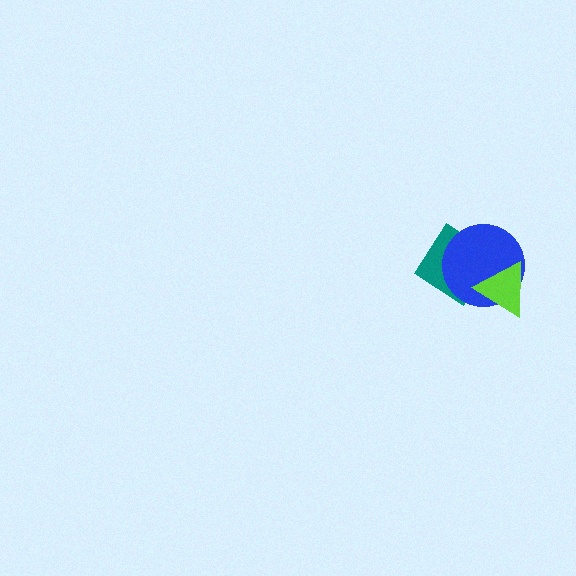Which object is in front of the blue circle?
The lime triangle is in front of the blue circle.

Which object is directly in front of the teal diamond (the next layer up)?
The blue circle is directly in front of the teal diamond.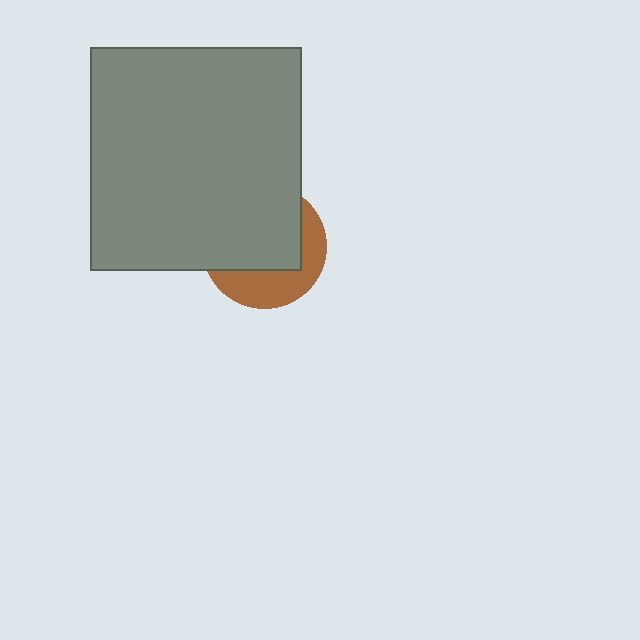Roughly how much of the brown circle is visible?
A small part of it is visible (roughly 37%).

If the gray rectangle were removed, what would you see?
You would see the complete brown circle.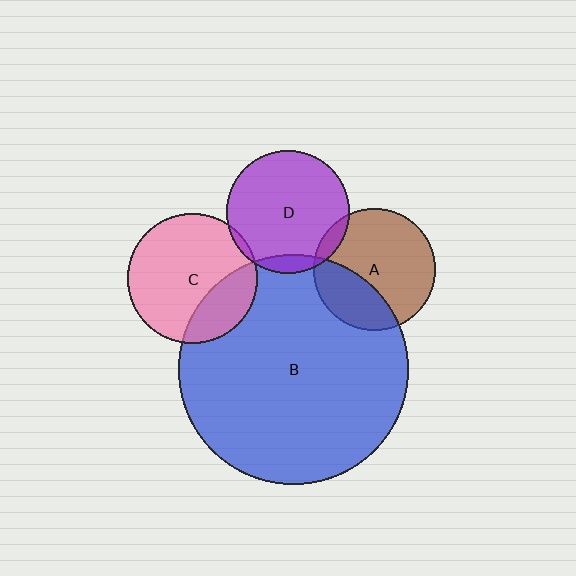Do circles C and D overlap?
Yes.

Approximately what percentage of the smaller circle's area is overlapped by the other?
Approximately 5%.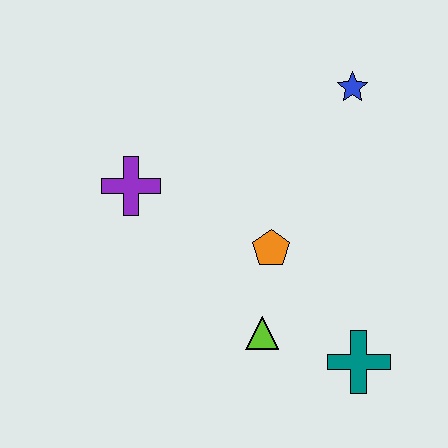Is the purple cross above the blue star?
No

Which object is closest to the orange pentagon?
The lime triangle is closest to the orange pentagon.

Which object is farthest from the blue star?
The teal cross is farthest from the blue star.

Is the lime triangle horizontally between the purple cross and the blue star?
Yes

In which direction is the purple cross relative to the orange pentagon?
The purple cross is to the left of the orange pentagon.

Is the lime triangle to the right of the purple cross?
Yes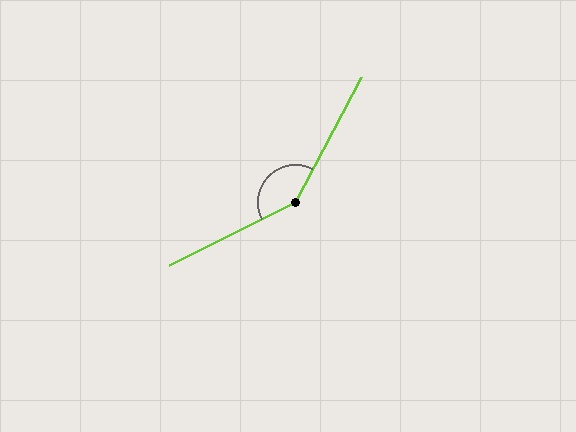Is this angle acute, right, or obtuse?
It is obtuse.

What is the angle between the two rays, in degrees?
Approximately 144 degrees.